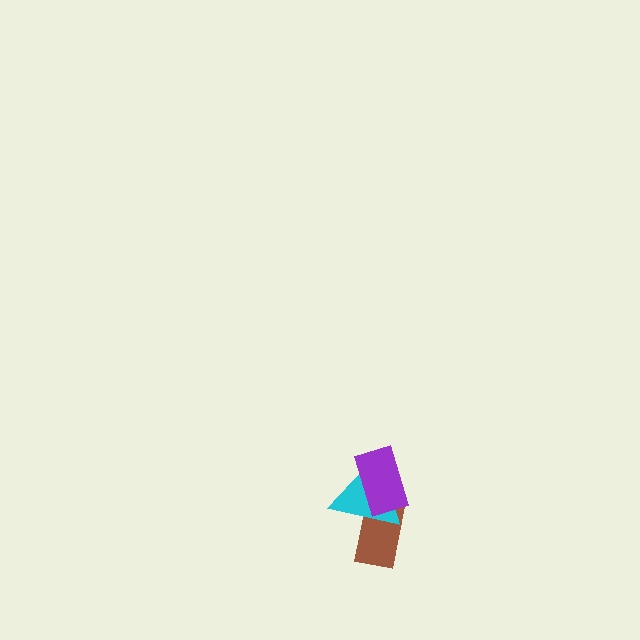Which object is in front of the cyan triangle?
The purple rectangle is in front of the cyan triangle.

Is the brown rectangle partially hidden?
Yes, it is partially covered by another shape.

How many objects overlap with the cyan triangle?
2 objects overlap with the cyan triangle.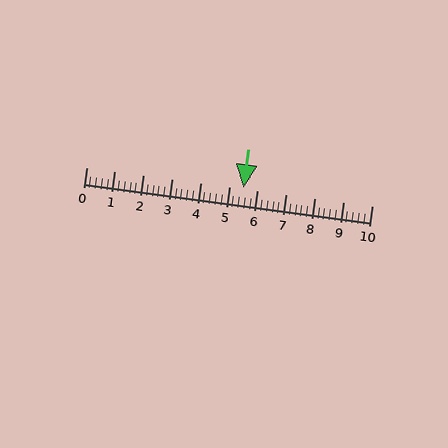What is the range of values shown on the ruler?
The ruler shows values from 0 to 10.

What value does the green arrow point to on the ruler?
The green arrow points to approximately 5.5.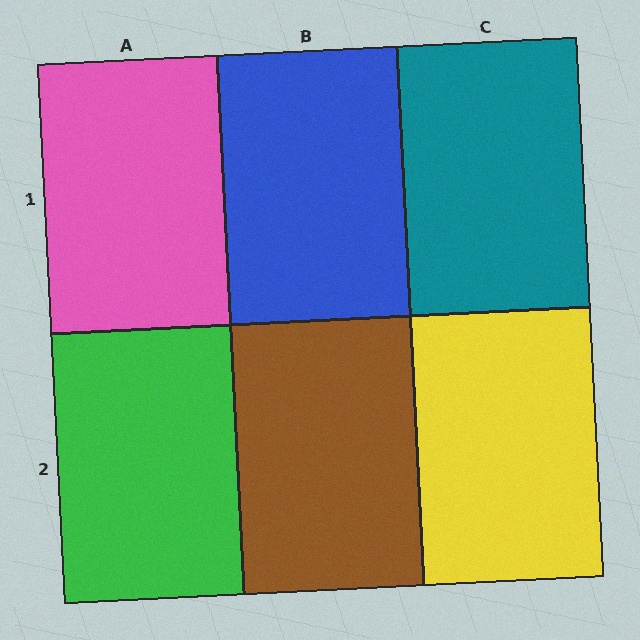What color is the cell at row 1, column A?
Pink.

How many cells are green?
1 cell is green.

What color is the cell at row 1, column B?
Blue.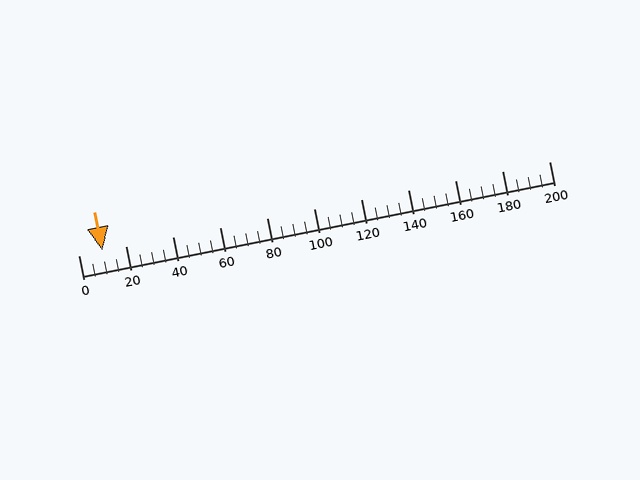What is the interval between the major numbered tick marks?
The major tick marks are spaced 20 units apart.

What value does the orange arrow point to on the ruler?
The orange arrow points to approximately 10.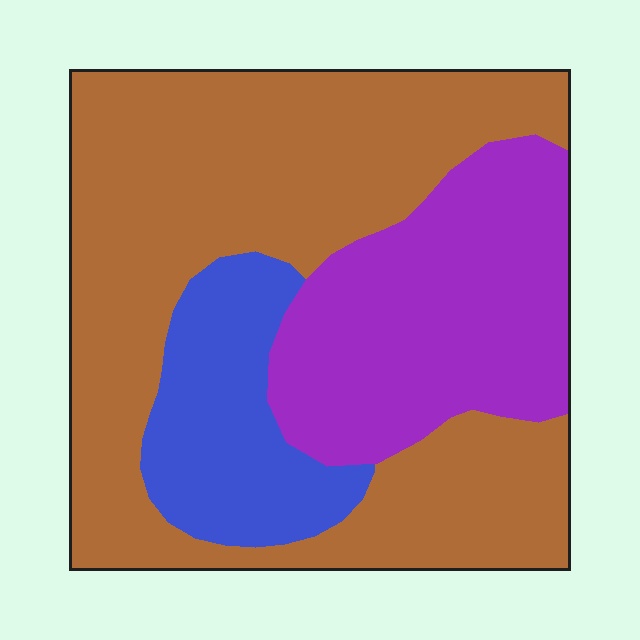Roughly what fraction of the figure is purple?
Purple covers around 30% of the figure.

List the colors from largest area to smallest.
From largest to smallest: brown, purple, blue.